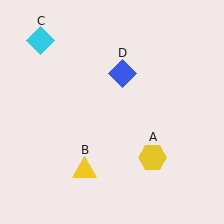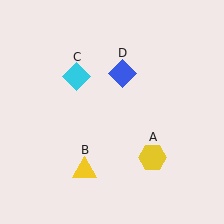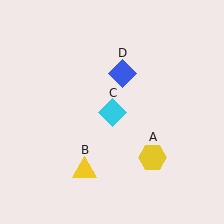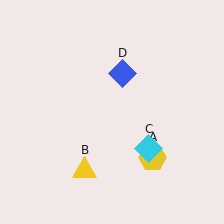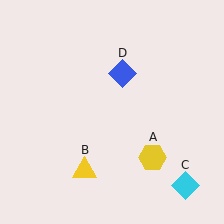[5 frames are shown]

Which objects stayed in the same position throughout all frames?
Yellow hexagon (object A) and yellow triangle (object B) and blue diamond (object D) remained stationary.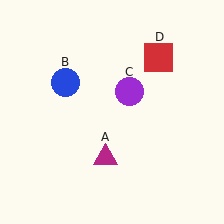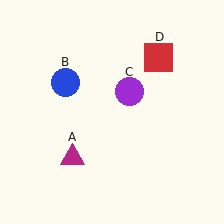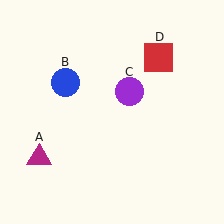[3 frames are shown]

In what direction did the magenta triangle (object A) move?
The magenta triangle (object A) moved left.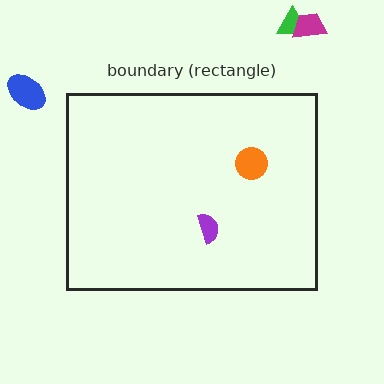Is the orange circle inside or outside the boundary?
Inside.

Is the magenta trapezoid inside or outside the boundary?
Outside.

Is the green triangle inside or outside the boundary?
Outside.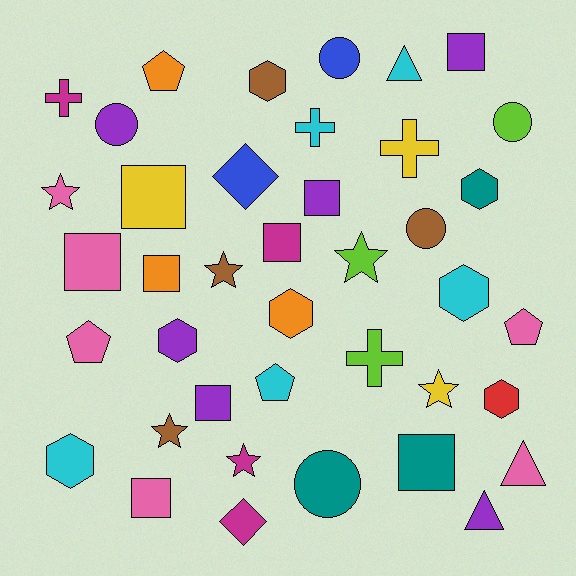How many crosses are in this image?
There are 4 crosses.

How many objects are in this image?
There are 40 objects.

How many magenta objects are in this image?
There are 4 magenta objects.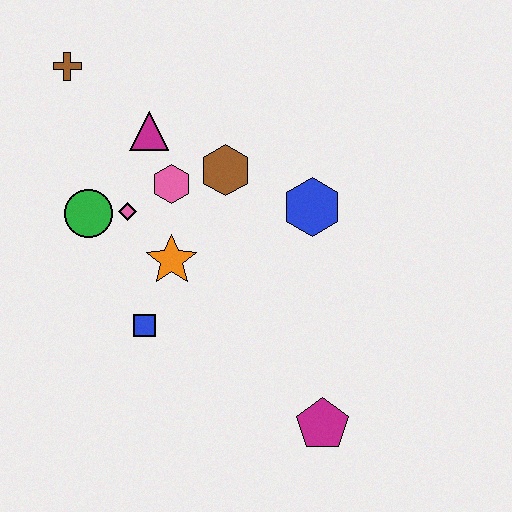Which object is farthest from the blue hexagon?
The brown cross is farthest from the blue hexagon.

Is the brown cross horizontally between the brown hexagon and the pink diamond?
No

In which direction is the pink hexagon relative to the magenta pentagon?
The pink hexagon is above the magenta pentagon.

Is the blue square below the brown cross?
Yes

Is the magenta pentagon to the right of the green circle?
Yes